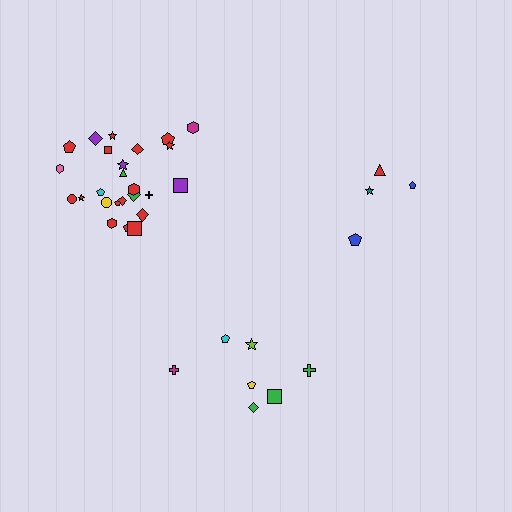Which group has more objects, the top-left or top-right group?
The top-left group.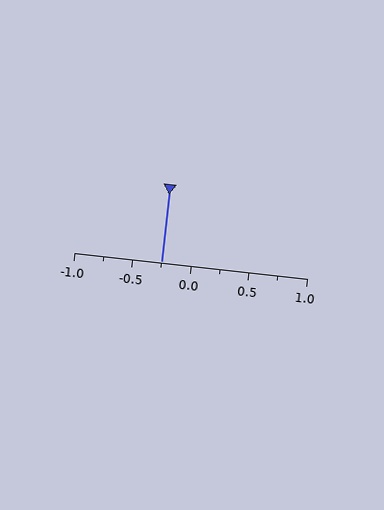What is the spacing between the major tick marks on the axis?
The major ticks are spaced 0.5 apart.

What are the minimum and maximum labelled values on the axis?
The axis runs from -1.0 to 1.0.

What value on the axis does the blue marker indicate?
The marker indicates approximately -0.25.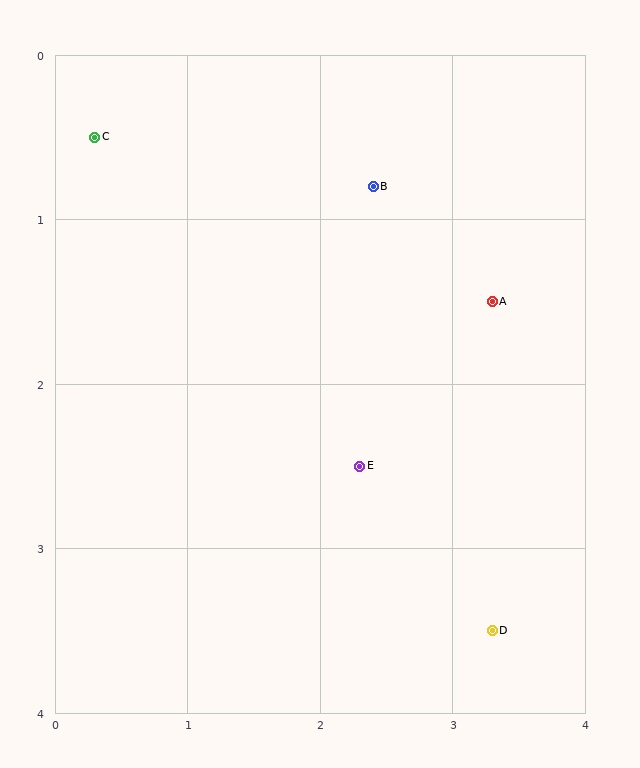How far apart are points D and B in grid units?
Points D and B are about 2.8 grid units apart.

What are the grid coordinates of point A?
Point A is at approximately (3.3, 1.5).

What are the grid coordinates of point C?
Point C is at approximately (0.3, 0.5).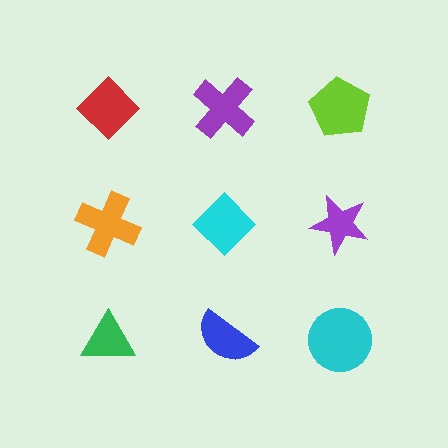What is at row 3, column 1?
A green triangle.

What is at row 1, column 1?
A red diamond.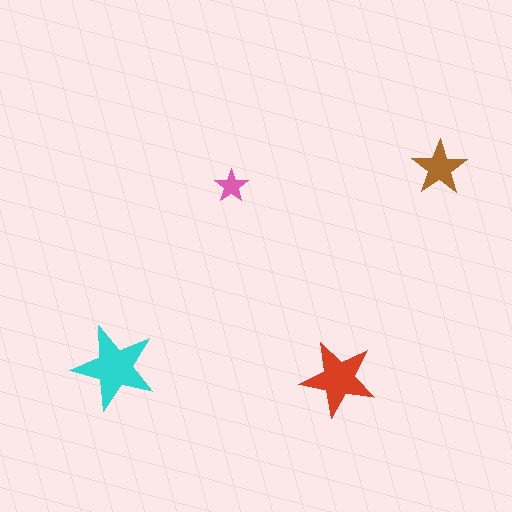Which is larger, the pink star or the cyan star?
The cyan one.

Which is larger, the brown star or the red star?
The red one.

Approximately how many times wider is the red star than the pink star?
About 2.5 times wider.